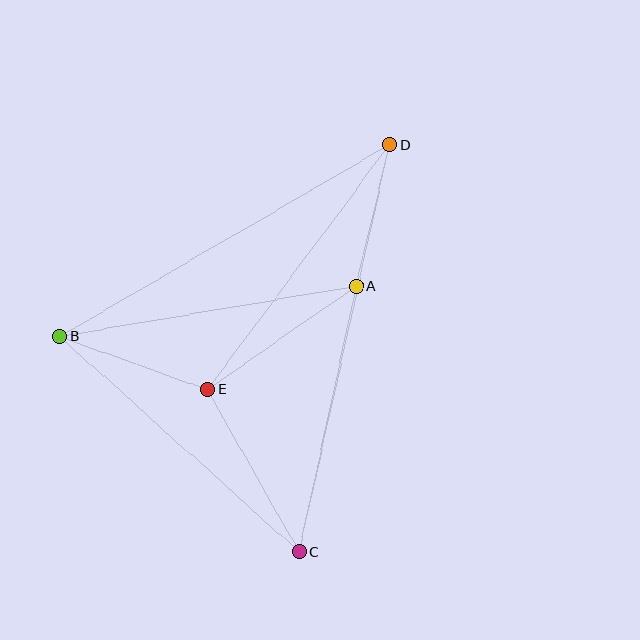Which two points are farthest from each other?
Points C and D are farthest from each other.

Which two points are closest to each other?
Points A and D are closest to each other.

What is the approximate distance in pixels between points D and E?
The distance between D and E is approximately 305 pixels.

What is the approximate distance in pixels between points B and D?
The distance between B and D is approximately 382 pixels.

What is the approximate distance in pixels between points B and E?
The distance between B and E is approximately 157 pixels.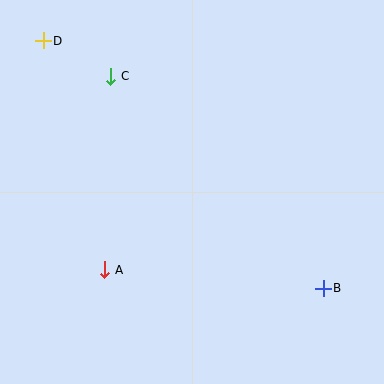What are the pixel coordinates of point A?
Point A is at (105, 270).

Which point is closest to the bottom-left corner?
Point A is closest to the bottom-left corner.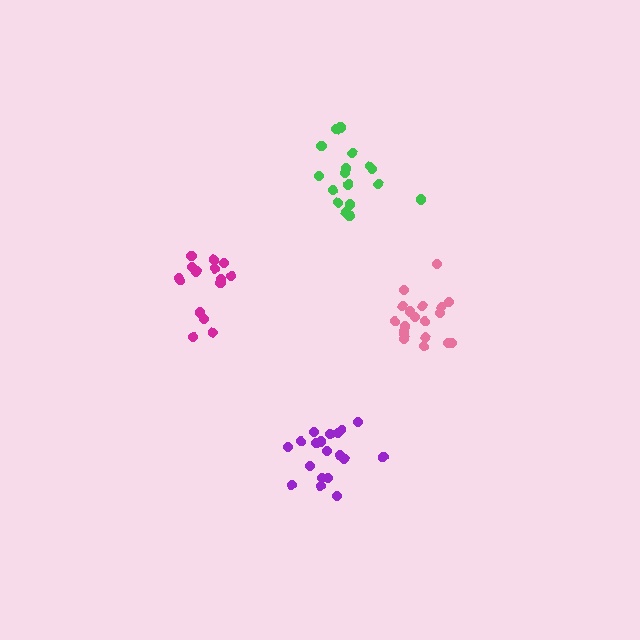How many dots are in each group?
Group 1: 17 dots, Group 2: 19 dots, Group 3: 19 dots, Group 4: 15 dots (70 total).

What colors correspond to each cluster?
The clusters are colored: green, pink, purple, magenta.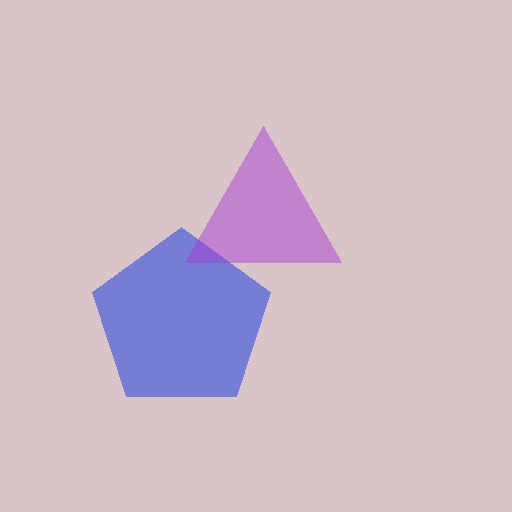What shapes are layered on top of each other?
The layered shapes are: a blue pentagon, a purple triangle.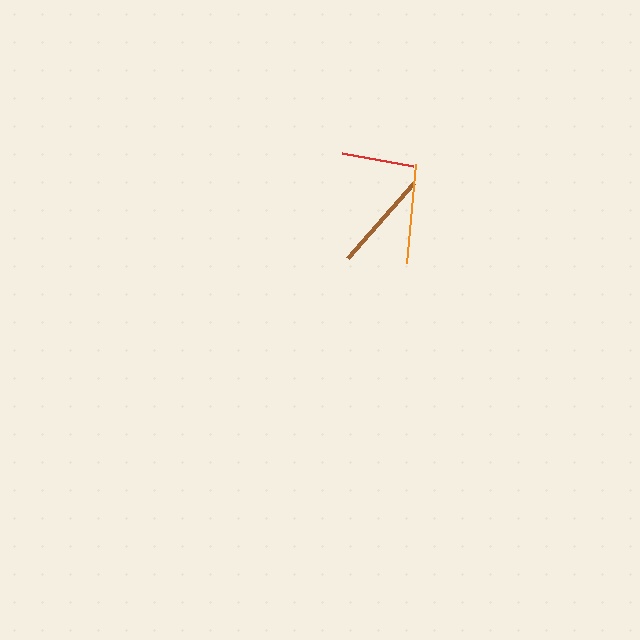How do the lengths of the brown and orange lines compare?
The brown and orange lines are approximately the same length.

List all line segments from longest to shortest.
From longest to shortest: brown, orange, red.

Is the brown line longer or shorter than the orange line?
The brown line is longer than the orange line.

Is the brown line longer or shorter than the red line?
The brown line is longer than the red line.